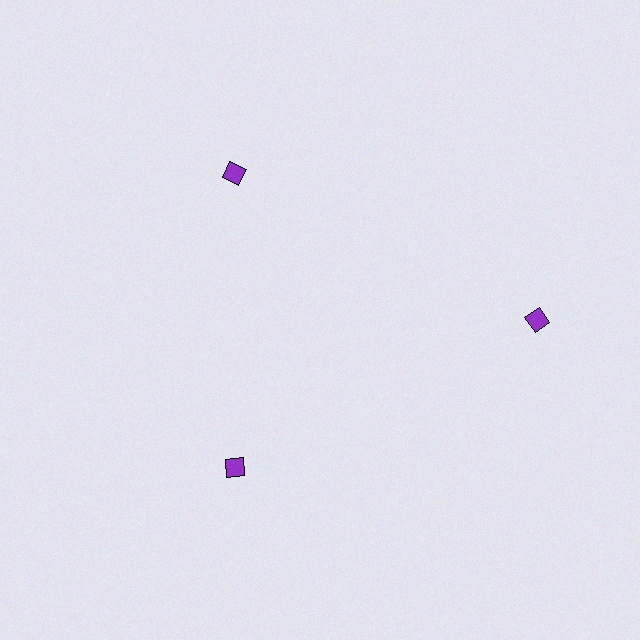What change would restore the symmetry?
The symmetry would be restored by moving it inward, back onto the ring so that all 3 diamonds sit at equal angles and equal distance from the center.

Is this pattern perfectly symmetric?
No. The 3 purple diamonds are arranged in a ring, but one element near the 3 o'clock position is pushed outward from the center, breaking the 3-fold rotational symmetry.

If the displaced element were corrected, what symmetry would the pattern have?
It would have 3-fold rotational symmetry — the pattern would map onto itself every 120 degrees.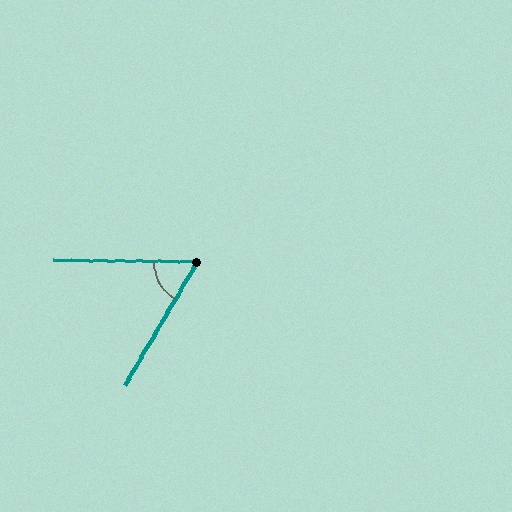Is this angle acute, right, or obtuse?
It is acute.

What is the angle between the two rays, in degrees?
Approximately 61 degrees.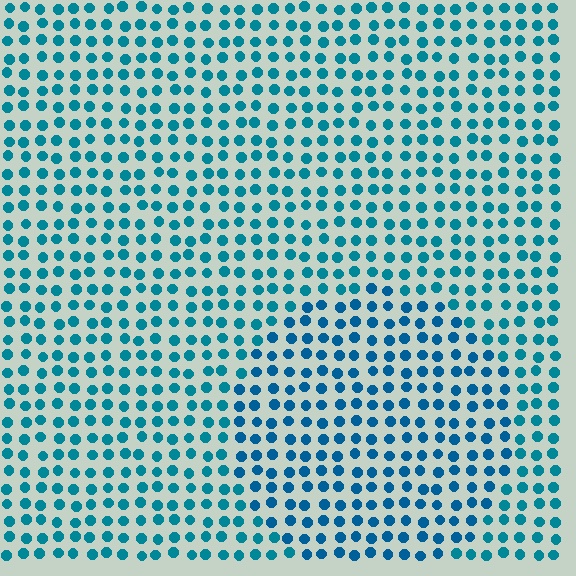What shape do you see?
I see a circle.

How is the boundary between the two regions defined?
The boundary is defined purely by a slight shift in hue (about 16 degrees). Spacing, size, and orientation are identical on both sides.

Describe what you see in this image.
The image is filled with small teal elements in a uniform arrangement. A circle-shaped region is visible where the elements are tinted to a slightly different hue, forming a subtle color boundary.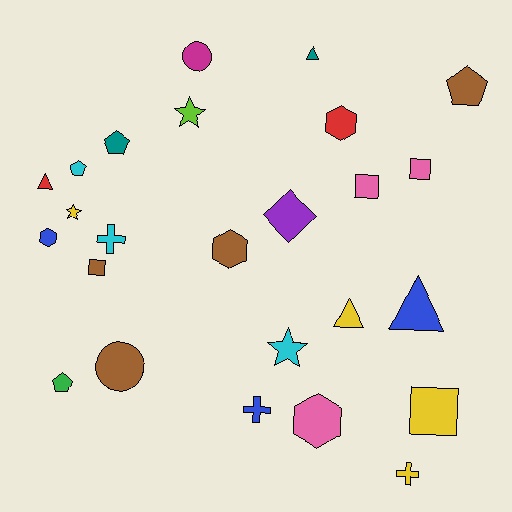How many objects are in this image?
There are 25 objects.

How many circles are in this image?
There are 2 circles.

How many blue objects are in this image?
There are 3 blue objects.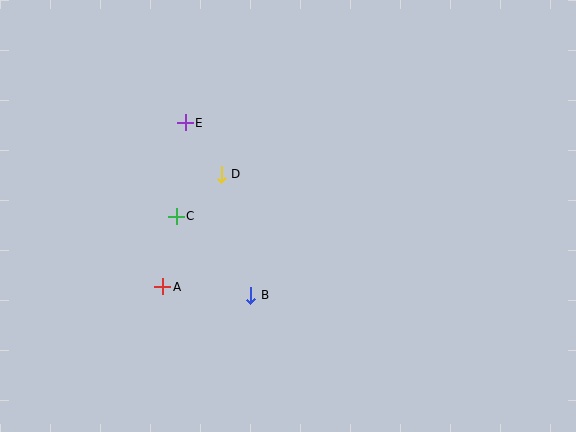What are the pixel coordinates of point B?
Point B is at (250, 295).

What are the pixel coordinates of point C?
Point C is at (176, 216).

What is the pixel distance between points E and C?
The distance between E and C is 94 pixels.